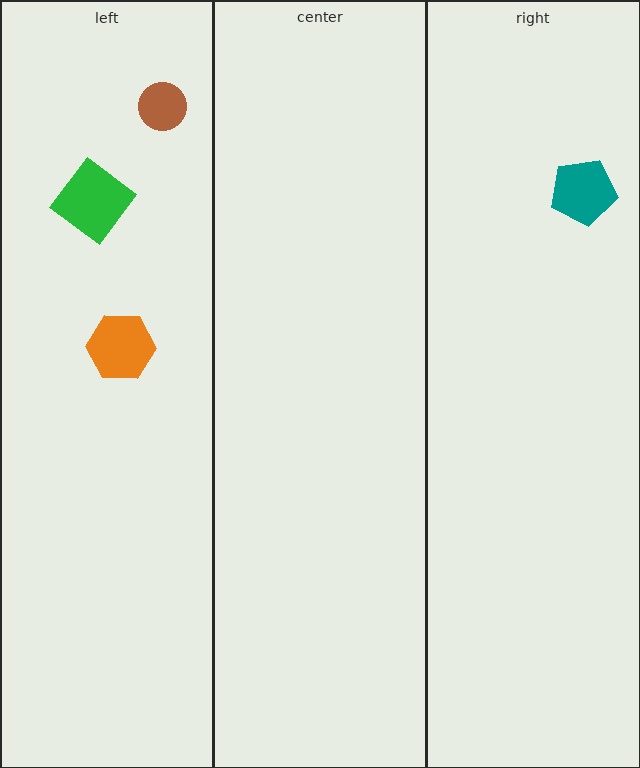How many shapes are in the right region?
1.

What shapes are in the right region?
The teal pentagon.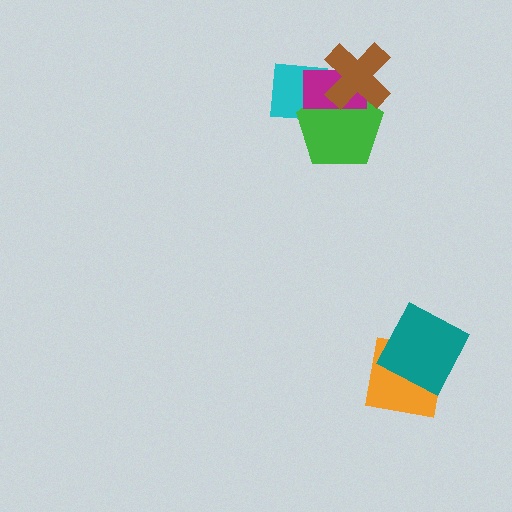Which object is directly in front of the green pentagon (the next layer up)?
The magenta rectangle is directly in front of the green pentagon.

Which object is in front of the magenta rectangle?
The brown cross is in front of the magenta rectangle.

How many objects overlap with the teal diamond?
1 object overlaps with the teal diamond.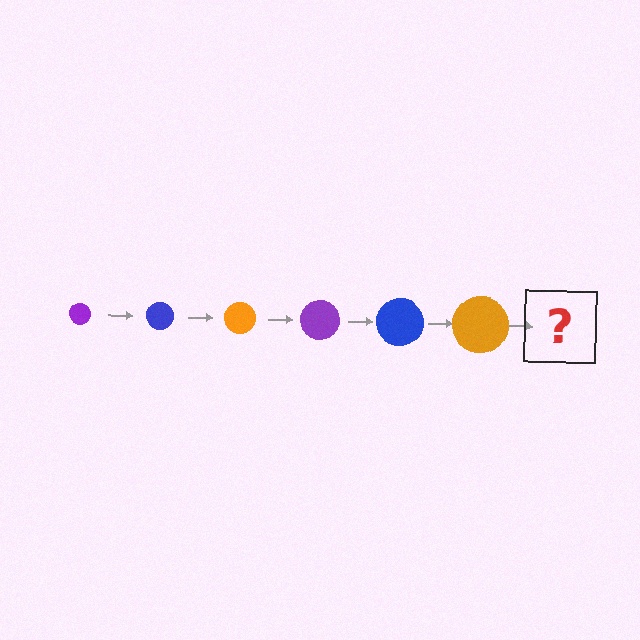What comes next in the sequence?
The next element should be a purple circle, larger than the previous one.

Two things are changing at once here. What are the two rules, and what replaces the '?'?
The two rules are that the circle grows larger each step and the color cycles through purple, blue, and orange. The '?' should be a purple circle, larger than the previous one.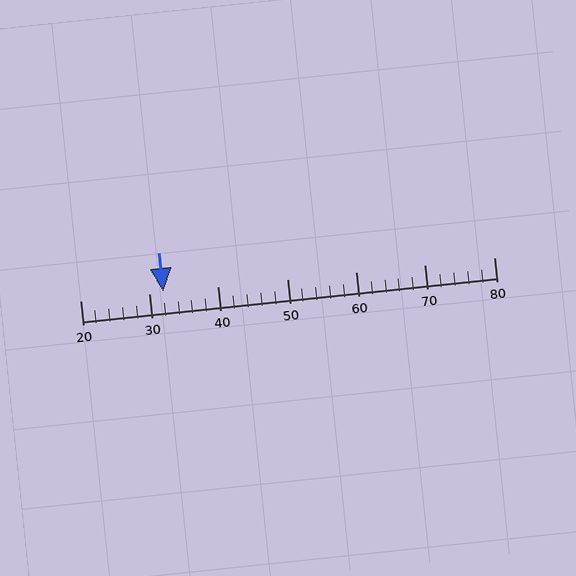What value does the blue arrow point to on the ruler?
The blue arrow points to approximately 32.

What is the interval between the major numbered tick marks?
The major tick marks are spaced 10 units apart.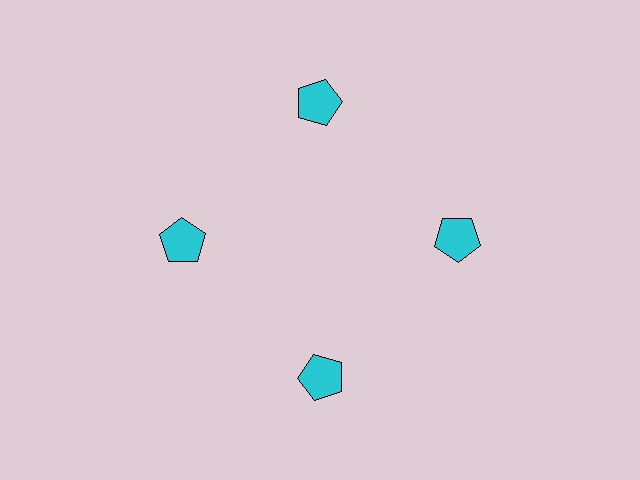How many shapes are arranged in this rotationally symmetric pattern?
There are 4 shapes, arranged in 4 groups of 1.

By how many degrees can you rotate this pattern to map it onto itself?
The pattern maps onto itself every 90 degrees of rotation.